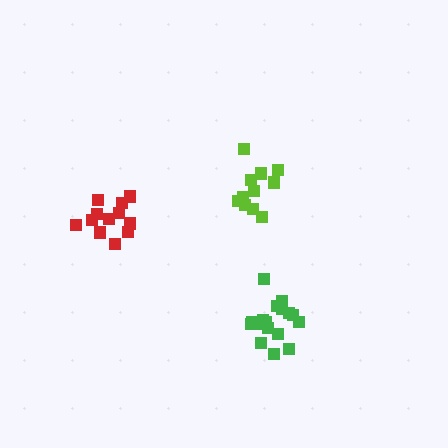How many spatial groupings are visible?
There are 3 spatial groupings.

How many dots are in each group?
Group 1: 12 dots, Group 2: 11 dots, Group 3: 17 dots (40 total).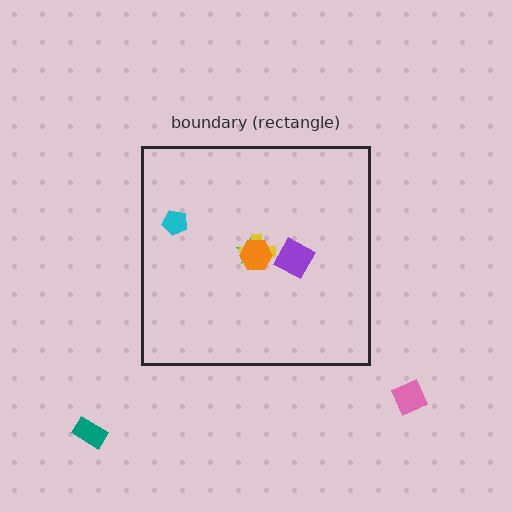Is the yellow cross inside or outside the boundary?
Inside.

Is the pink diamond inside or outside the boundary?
Outside.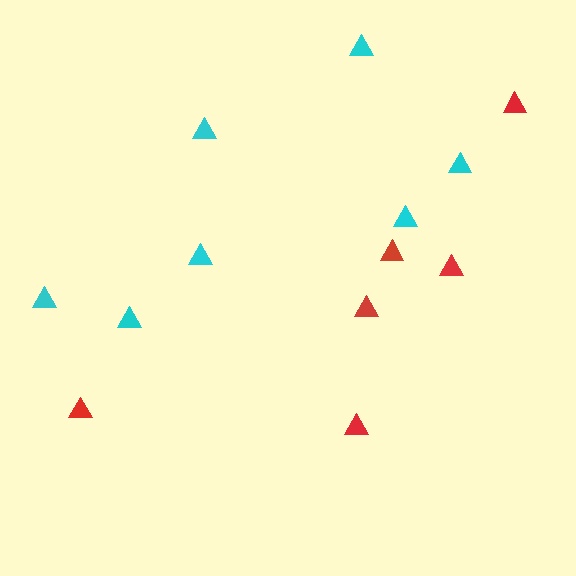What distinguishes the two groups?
There are 2 groups: one group of cyan triangles (7) and one group of red triangles (6).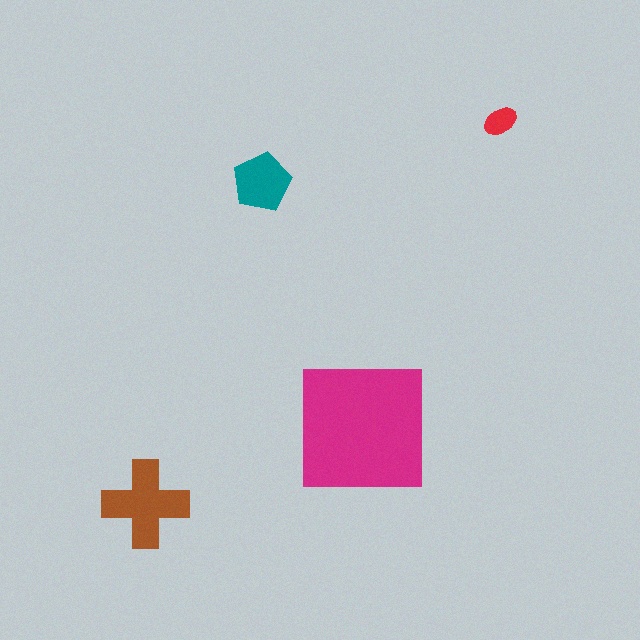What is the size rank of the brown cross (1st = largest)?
2nd.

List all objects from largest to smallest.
The magenta square, the brown cross, the teal pentagon, the red ellipse.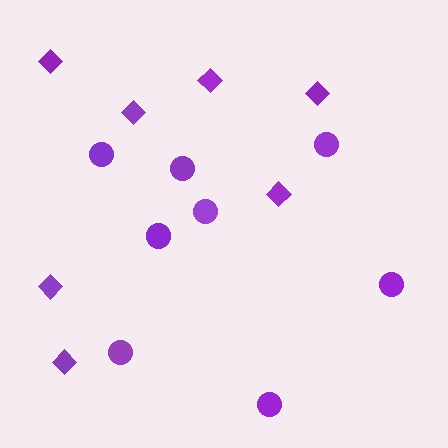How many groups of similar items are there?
There are 2 groups: one group of circles (8) and one group of diamonds (7).